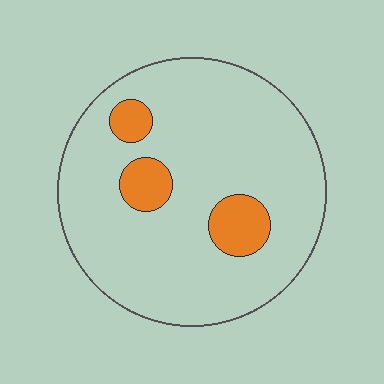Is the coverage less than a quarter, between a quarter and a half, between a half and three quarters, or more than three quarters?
Less than a quarter.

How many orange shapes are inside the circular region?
3.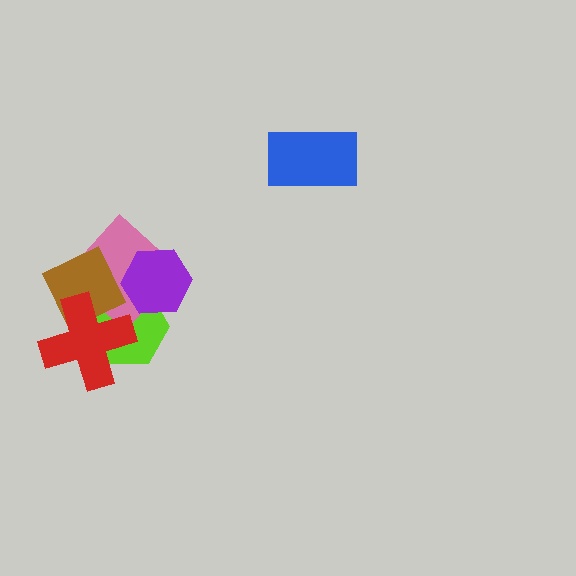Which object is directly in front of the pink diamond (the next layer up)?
The brown diamond is directly in front of the pink diamond.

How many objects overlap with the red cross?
3 objects overlap with the red cross.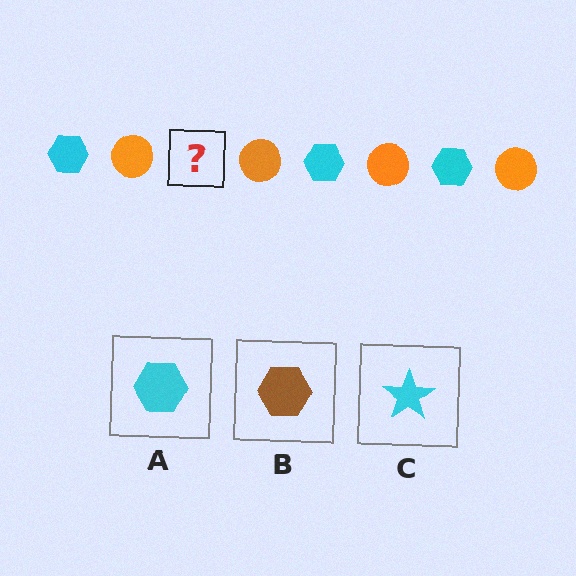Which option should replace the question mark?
Option A.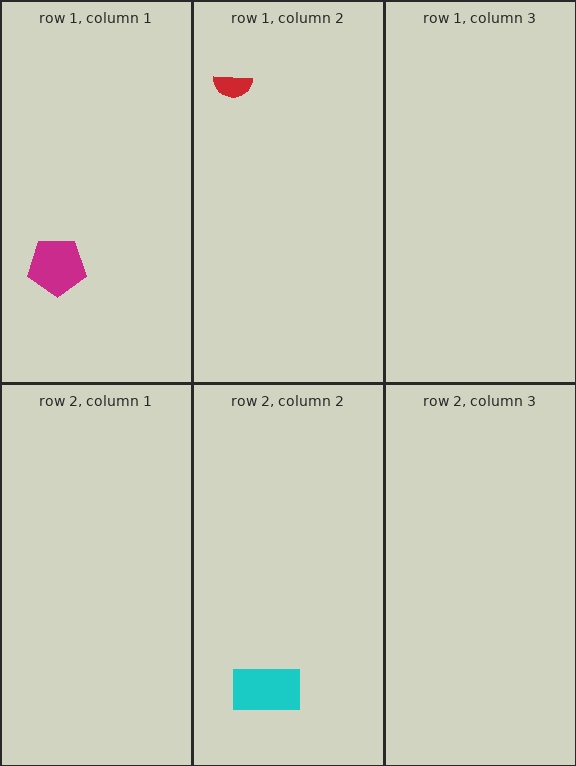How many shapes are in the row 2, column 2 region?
1.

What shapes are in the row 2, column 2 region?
The cyan rectangle.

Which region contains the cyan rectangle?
The row 2, column 2 region.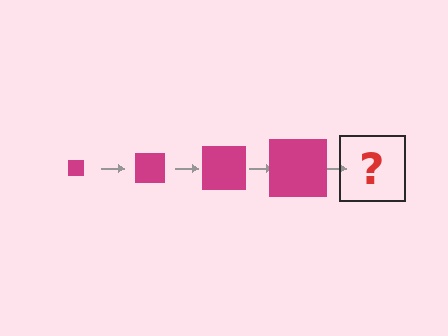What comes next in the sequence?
The next element should be a magenta square, larger than the previous one.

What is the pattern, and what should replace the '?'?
The pattern is that the square gets progressively larger each step. The '?' should be a magenta square, larger than the previous one.